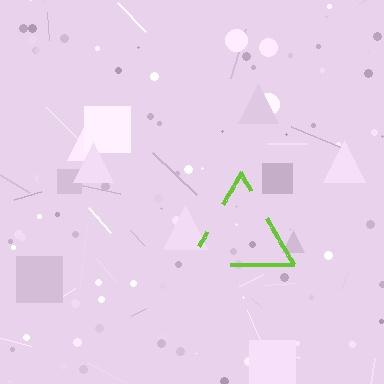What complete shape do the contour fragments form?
The contour fragments form a triangle.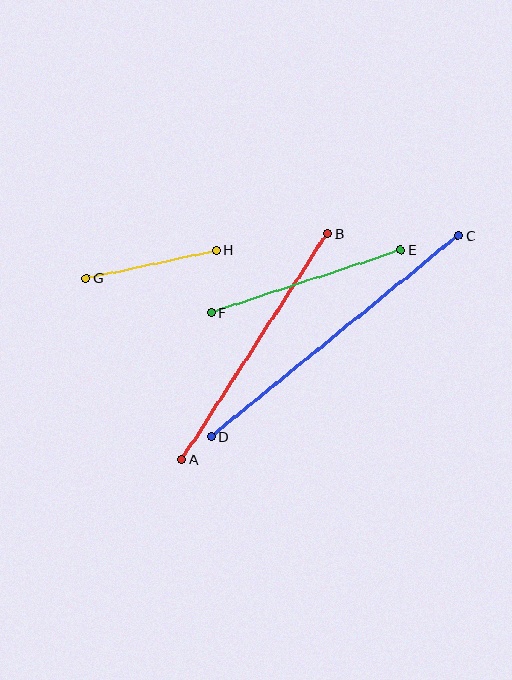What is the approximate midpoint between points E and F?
The midpoint is at approximately (306, 281) pixels.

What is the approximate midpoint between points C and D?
The midpoint is at approximately (335, 336) pixels.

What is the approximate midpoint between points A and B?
The midpoint is at approximately (255, 346) pixels.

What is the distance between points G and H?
The distance is approximately 133 pixels.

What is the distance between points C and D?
The distance is approximately 319 pixels.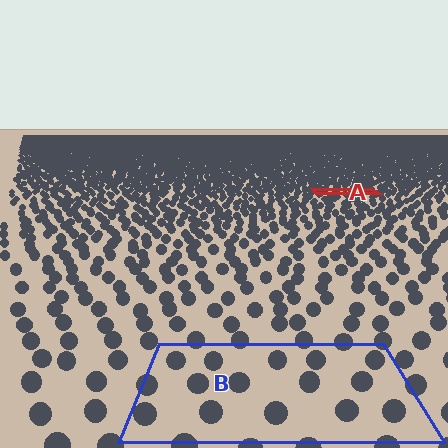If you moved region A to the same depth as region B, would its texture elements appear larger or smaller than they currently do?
They would appear larger. At a closer depth, the same texture elements are projected at a bigger on-screen size.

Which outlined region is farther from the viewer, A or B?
Region A is farther from the viewer — the texture elements inside it appear smaller and more densely packed.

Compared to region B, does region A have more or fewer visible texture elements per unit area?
Region A has more texture elements per unit area — they are packed more densely because it is farther away.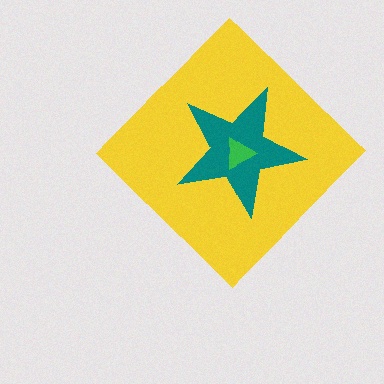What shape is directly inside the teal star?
The green triangle.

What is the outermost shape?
The yellow diamond.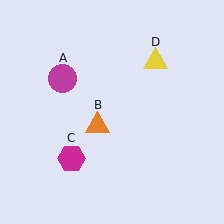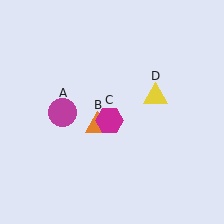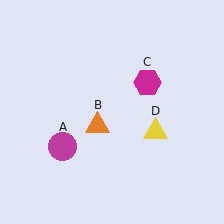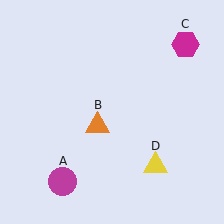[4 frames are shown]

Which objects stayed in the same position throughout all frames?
Orange triangle (object B) remained stationary.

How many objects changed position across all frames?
3 objects changed position: magenta circle (object A), magenta hexagon (object C), yellow triangle (object D).